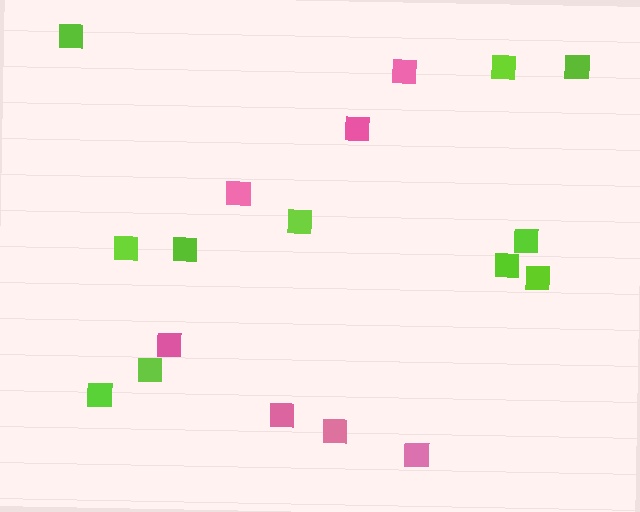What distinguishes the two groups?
There are 2 groups: one group of pink squares (7) and one group of lime squares (11).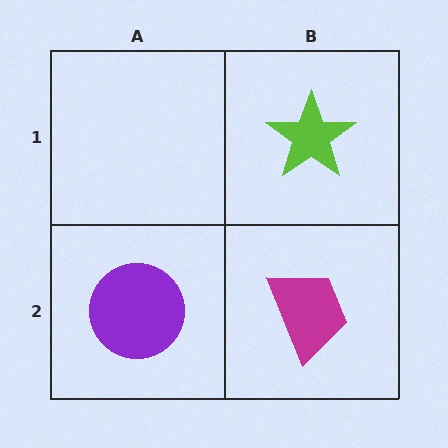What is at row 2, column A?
A purple circle.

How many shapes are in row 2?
2 shapes.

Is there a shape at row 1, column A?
No, that cell is empty.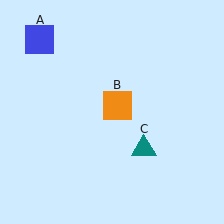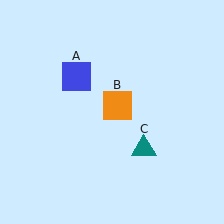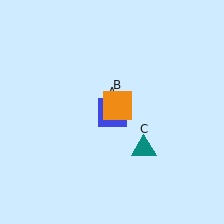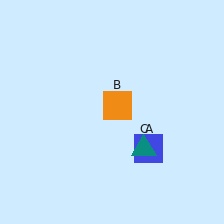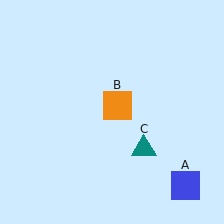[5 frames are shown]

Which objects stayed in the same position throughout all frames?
Orange square (object B) and teal triangle (object C) remained stationary.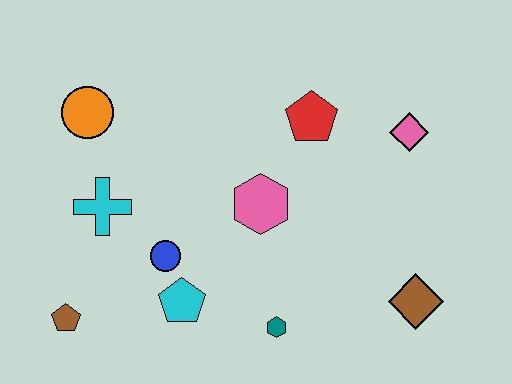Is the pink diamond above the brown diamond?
Yes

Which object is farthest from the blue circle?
The pink diamond is farthest from the blue circle.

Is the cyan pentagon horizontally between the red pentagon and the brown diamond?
No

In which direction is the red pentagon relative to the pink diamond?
The red pentagon is to the left of the pink diamond.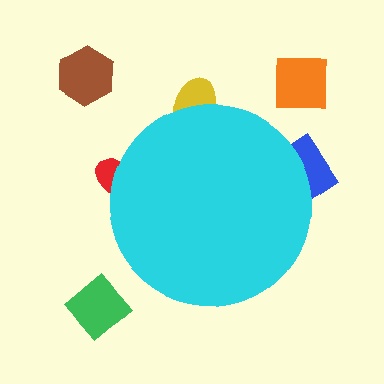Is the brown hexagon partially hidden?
No, the brown hexagon is fully visible.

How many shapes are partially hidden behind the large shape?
3 shapes are partially hidden.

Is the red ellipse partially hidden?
Yes, the red ellipse is partially hidden behind the cyan circle.